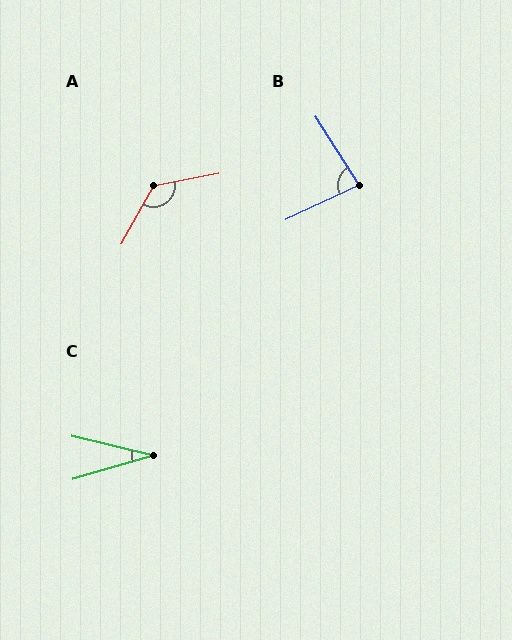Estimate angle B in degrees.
Approximately 83 degrees.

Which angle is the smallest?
C, at approximately 30 degrees.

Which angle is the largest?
A, at approximately 130 degrees.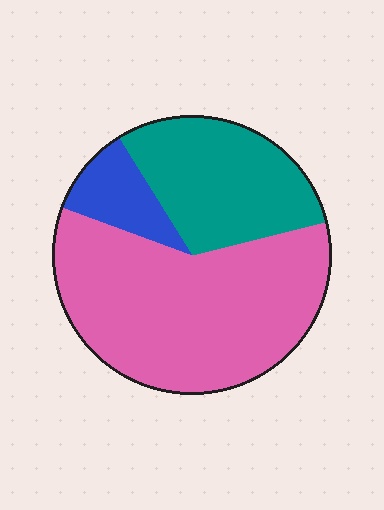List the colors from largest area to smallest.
From largest to smallest: pink, teal, blue.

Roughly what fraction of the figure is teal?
Teal takes up about one third (1/3) of the figure.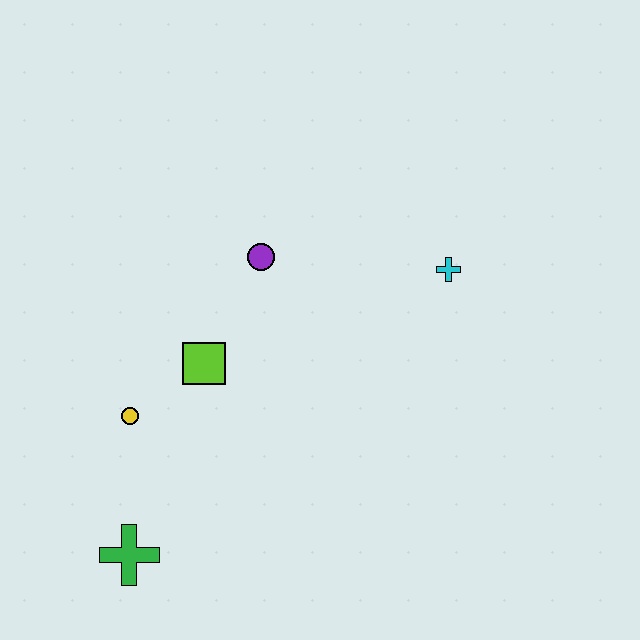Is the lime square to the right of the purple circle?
No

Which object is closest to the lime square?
The yellow circle is closest to the lime square.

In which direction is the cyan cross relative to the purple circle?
The cyan cross is to the right of the purple circle.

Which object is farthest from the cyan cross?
The green cross is farthest from the cyan cross.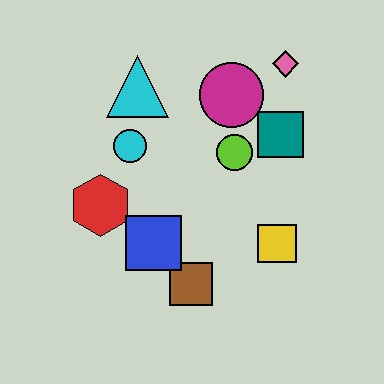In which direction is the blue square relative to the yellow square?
The blue square is to the left of the yellow square.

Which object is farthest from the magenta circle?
The brown square is farthest from the magenta circle.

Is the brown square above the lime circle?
No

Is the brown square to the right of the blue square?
Yes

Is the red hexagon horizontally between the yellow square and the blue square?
No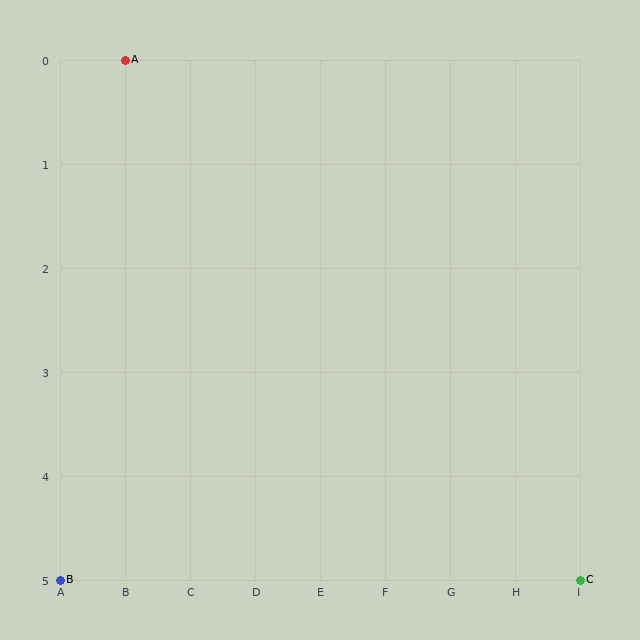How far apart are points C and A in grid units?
Points C and A are 7 columns and 5 rows apart (about 8.6 grid units diagonally).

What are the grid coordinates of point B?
Point B is at grid coordinates (A, 5).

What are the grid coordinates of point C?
Point C is at grid coordinates (I, 5).